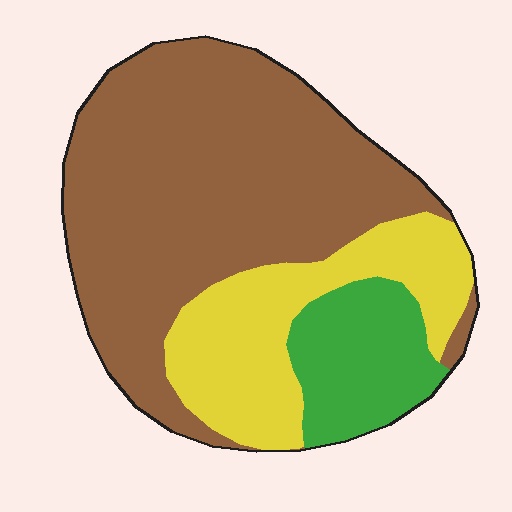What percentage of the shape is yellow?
Yellow covers 25% of the shape.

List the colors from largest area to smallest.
From largest to smallest: brown, yellow, green.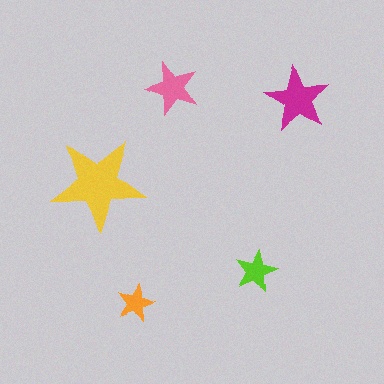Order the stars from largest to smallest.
the yellow one, the magenta one, the pink one, the lime one, the orange one.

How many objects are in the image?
There are 5 objects in the image.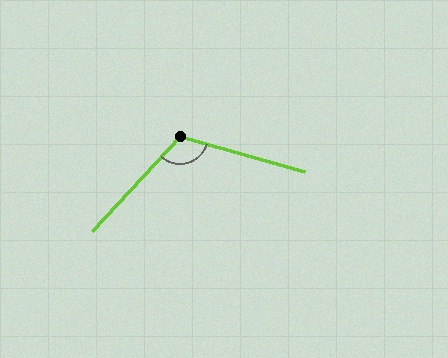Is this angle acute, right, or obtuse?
It is obtuse.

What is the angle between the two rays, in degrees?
Approximately 116 degrees.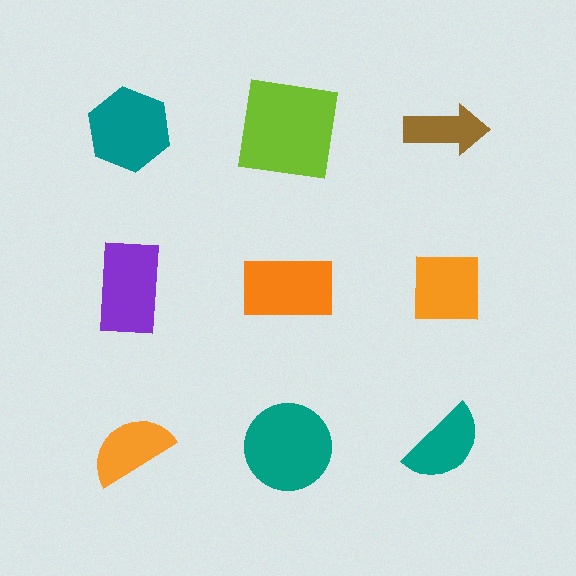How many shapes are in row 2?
3 shapes.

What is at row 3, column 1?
An orange semicircle.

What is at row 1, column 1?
A teal hexagon.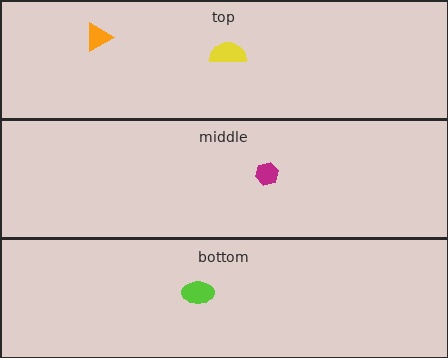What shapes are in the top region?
The orange triangle, the yellow semicircle.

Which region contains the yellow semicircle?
The top region.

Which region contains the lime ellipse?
The bottom region.